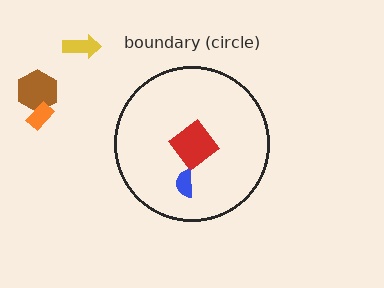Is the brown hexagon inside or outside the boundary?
Outside.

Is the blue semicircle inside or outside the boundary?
Inside.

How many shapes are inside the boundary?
2 inside, 3 outside.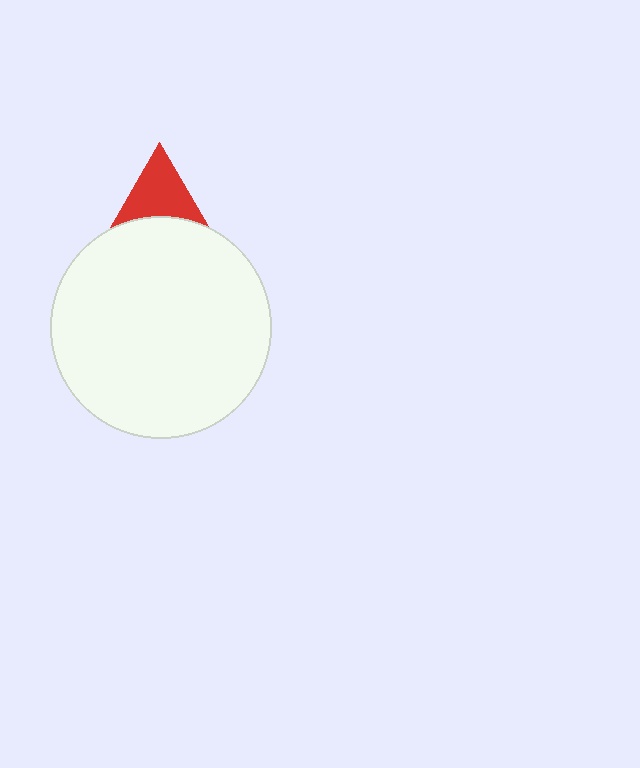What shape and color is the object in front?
The object in front is a white circle.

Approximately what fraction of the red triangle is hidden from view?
Roughly 42% of the red triangle is hidden behind the white circle.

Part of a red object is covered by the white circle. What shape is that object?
It is a triangle.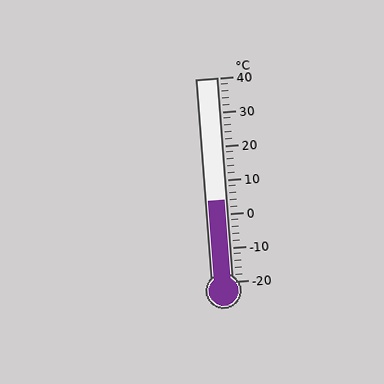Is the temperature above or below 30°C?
The temperature is below 30°C.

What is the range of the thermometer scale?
The thermometer scale ranges from -20°C to 40°C.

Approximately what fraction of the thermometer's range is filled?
The thermometer is filled to approximately 40% of its range.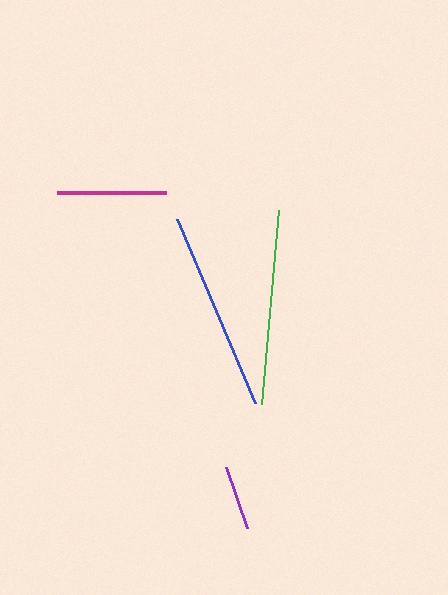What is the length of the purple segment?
The purple segment is approximately 65 pixels long.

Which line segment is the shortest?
The purple line is the shortest at approximately 65 pixels.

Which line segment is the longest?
The blue line is the longest at approximately 200 pixels.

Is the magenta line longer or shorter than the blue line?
The blue line is longer than the magenta line.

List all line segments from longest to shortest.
From longest to shortest: blue, green, magenta, purple.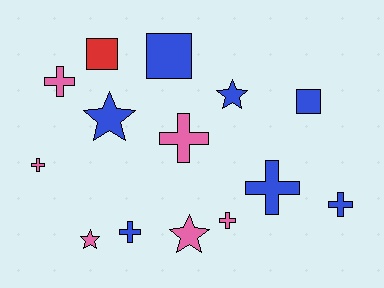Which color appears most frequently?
Blue, with 7 objects.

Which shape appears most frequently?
Cross, with 7 objects.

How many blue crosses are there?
There are 3 blue crosses.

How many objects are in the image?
There are 14 objects.